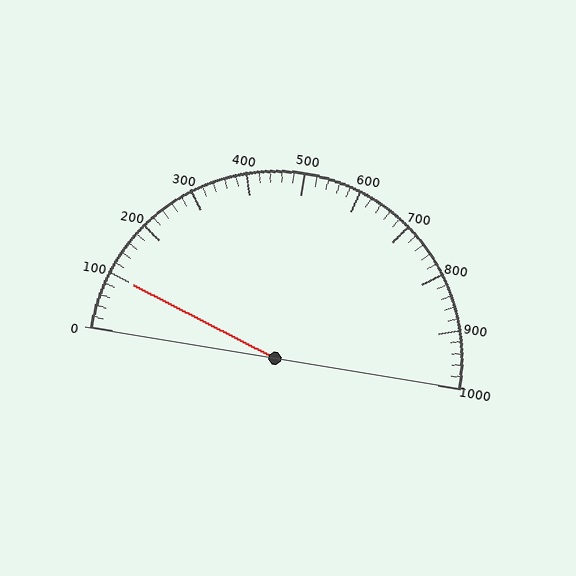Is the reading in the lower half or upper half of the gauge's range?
The reading is in the lower half of the range (0 to 1000).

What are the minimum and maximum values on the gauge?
The gauge ranges from 0 to 1000.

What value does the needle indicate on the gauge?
The needle indicates approximately 100.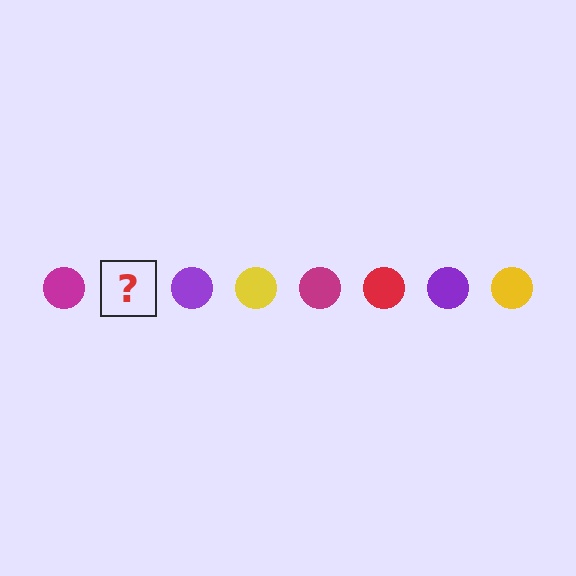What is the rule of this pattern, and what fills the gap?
The rule is that the pattern cycles through magenta, red, purple, yellow circles. The gap should be filled with a red circle.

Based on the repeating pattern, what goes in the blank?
The blank should be a red circle.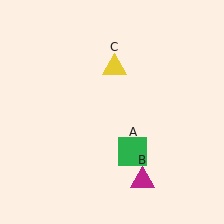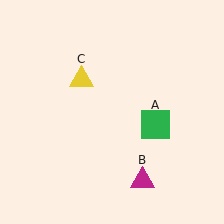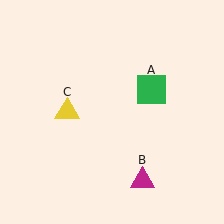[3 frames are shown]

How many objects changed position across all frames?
2 objects changed position: green square (object A), yellow triangle (object C).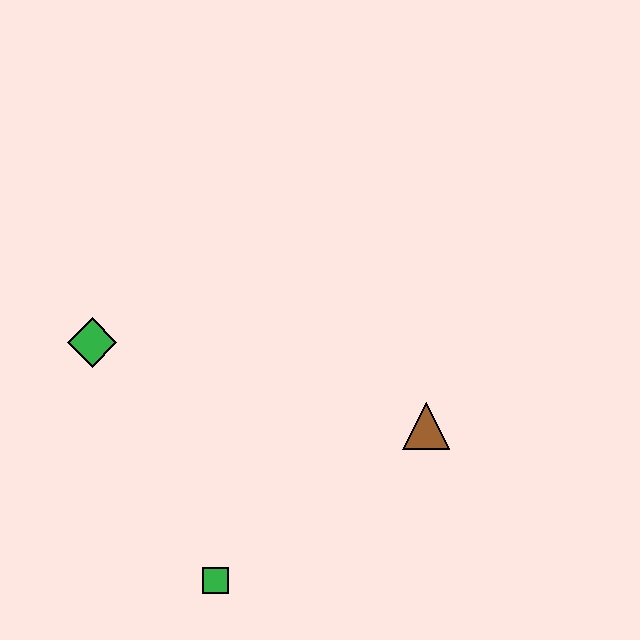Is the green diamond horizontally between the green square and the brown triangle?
No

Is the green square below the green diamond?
Yes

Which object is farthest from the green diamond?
The brown triangle is farthest from the green diamond.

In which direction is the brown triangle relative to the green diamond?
The brown triangle is to the right of the green diamond.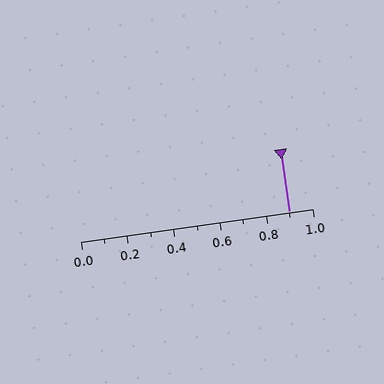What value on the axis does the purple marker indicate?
The marker indicates approximately 0.9.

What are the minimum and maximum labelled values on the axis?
The axis runs from 0.0 to 1.0.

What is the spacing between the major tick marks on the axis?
The major ticks are spaced 0.2 apart.